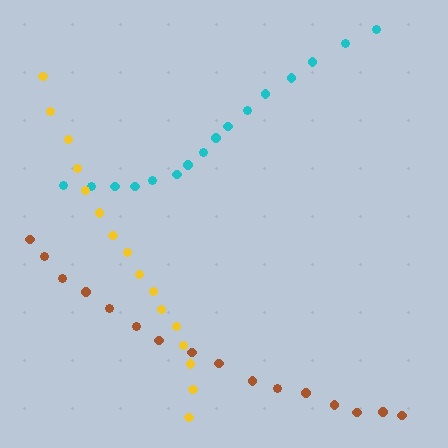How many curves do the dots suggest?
There are 3 distinct paths.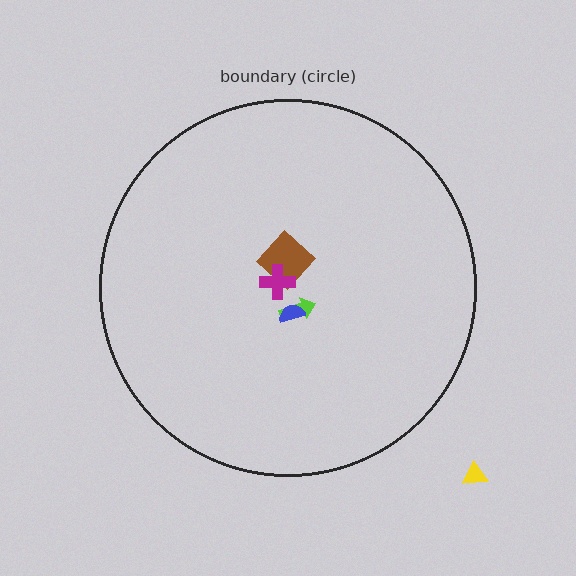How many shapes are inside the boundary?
4 inside, 1 outside.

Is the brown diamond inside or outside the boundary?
Inside.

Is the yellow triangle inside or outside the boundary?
Outside.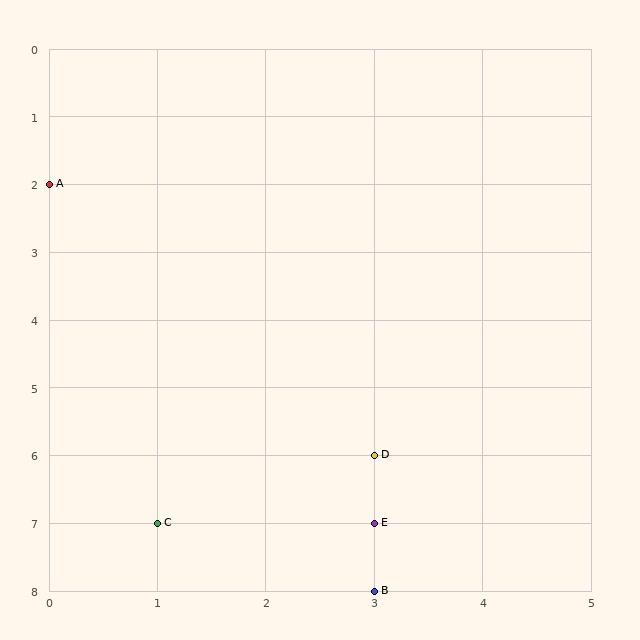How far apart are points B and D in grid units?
Points B and D are 2 rows apart.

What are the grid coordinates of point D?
Point D is at grid coordinates (3, 6).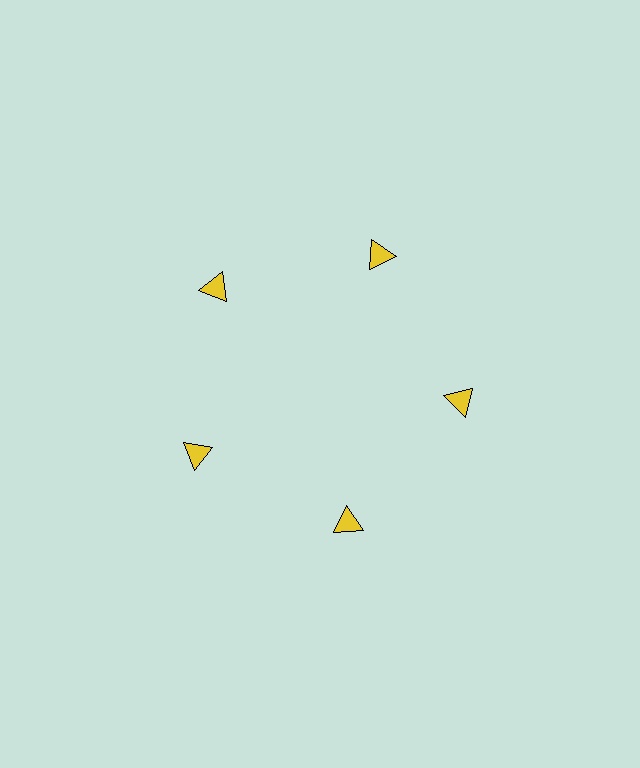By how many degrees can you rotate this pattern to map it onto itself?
The pattern maps onto itself every 72 degrees of rotation.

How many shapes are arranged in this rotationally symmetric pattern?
There are 5 shapes, arranged in 5 groups of 1.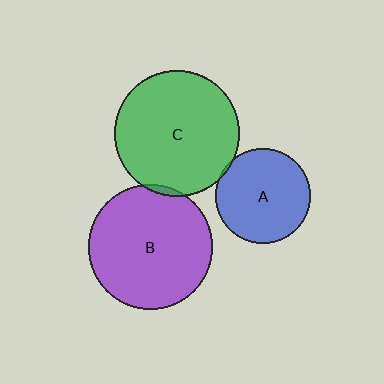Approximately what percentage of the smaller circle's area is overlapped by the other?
Approximately 5%.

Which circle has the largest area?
Circle C (green).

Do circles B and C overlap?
Yes.